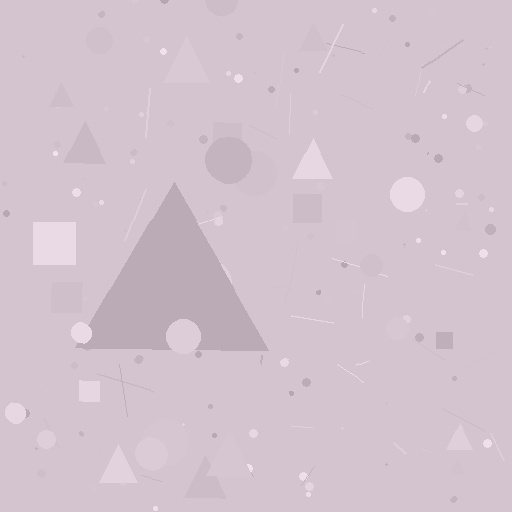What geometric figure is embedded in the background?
A triangle is embedded in the background.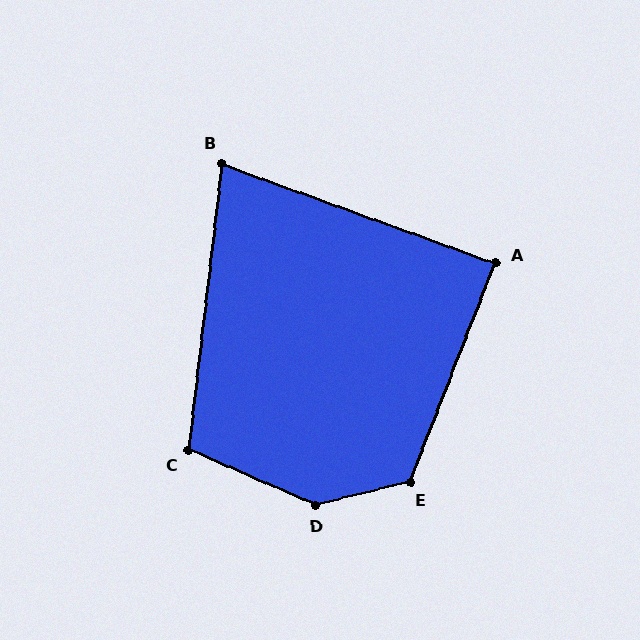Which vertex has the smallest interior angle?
B, at approximately 77 degrees.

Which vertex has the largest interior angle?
D, at approximately 143 degrees.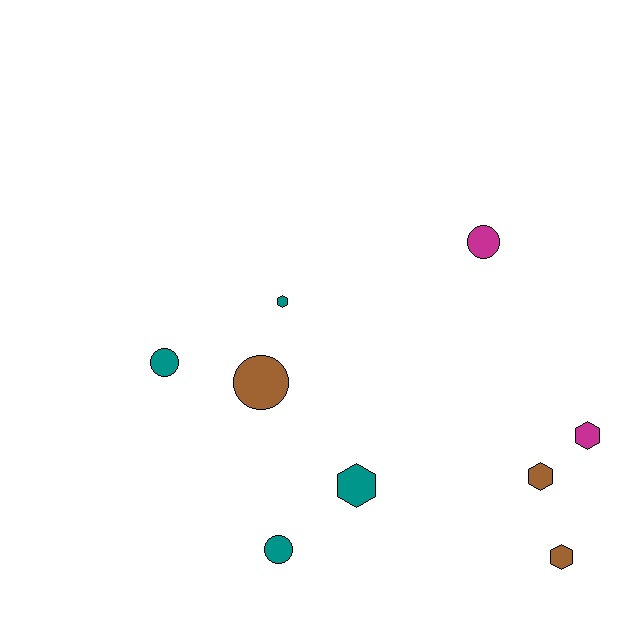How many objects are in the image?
There are 9 objects.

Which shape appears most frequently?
Hexagon, with 5 objects.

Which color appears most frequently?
Teal, with 4 objects.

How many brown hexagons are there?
There are 2 brown hexagons.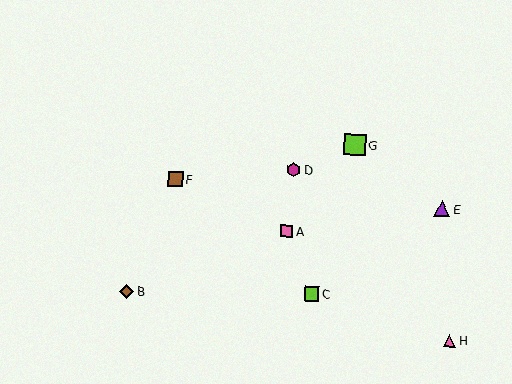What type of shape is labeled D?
Shape D is a magenta hexagon.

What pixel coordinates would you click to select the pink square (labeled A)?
Click at (287, 231) to select the pink square A.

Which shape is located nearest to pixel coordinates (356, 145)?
The lime square (labeled G) at (355, 145) is nearest to that location.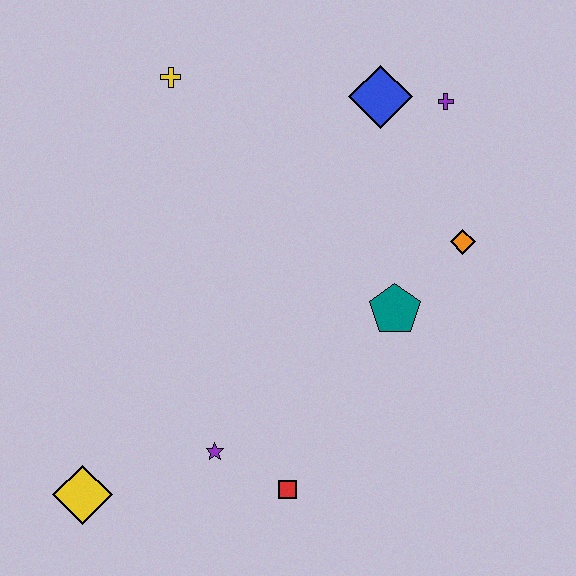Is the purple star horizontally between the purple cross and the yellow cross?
Yes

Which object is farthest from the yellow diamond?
The purple cross is farthest from the yellow diamond.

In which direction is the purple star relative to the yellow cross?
The purple star is below the yellow cross.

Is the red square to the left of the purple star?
No